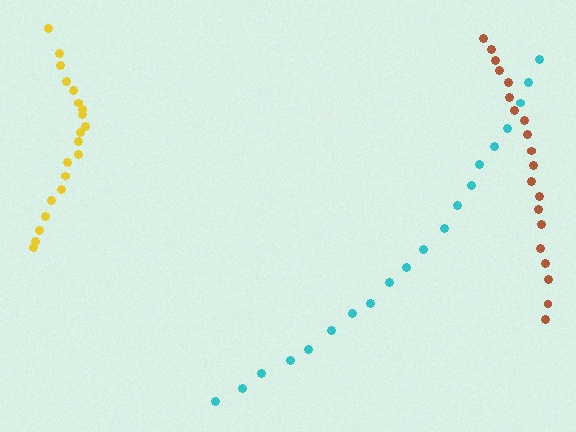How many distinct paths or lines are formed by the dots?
There are 3 distinct paths.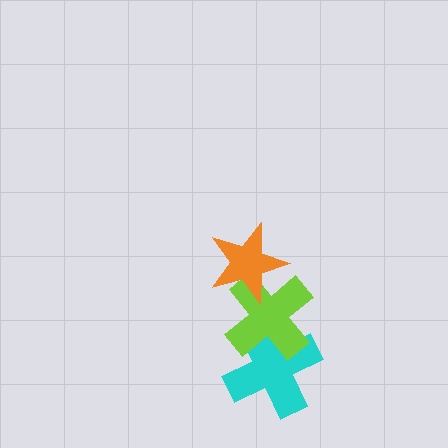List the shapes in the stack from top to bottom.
From top to bottom: the orange star, the lime cross, the cyan cross.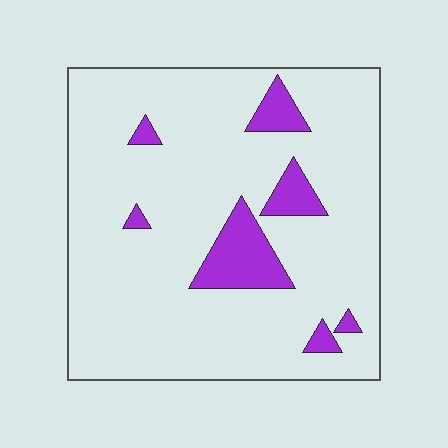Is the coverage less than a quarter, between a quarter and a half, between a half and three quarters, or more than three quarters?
Less than a quarter.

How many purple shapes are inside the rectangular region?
7.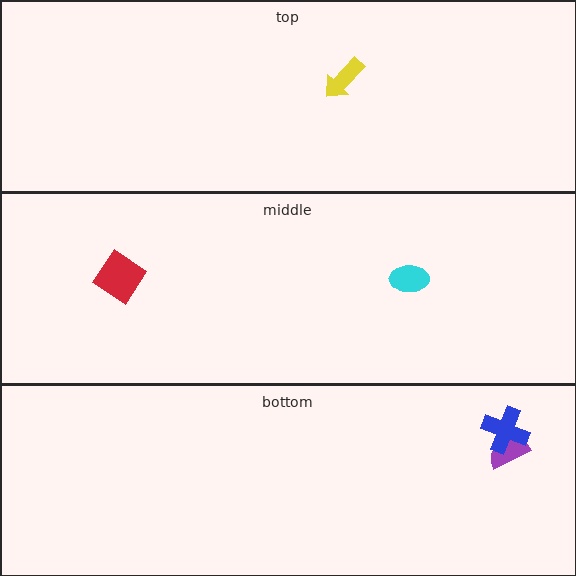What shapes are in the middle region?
The red diamond, the cyan ellipse.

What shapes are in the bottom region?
The purple semicircle, the blue cross.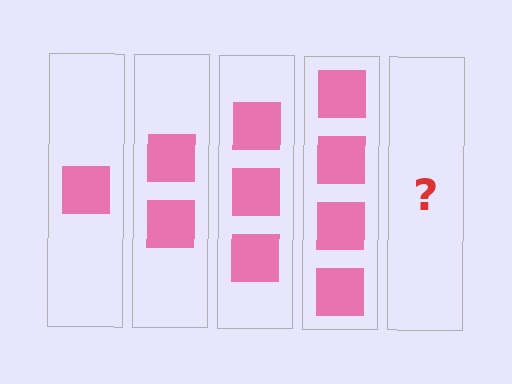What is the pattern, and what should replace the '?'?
The pattern is that each step adds one more square. The '?' should be 5 squares.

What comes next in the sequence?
The next element should be 5 squares.